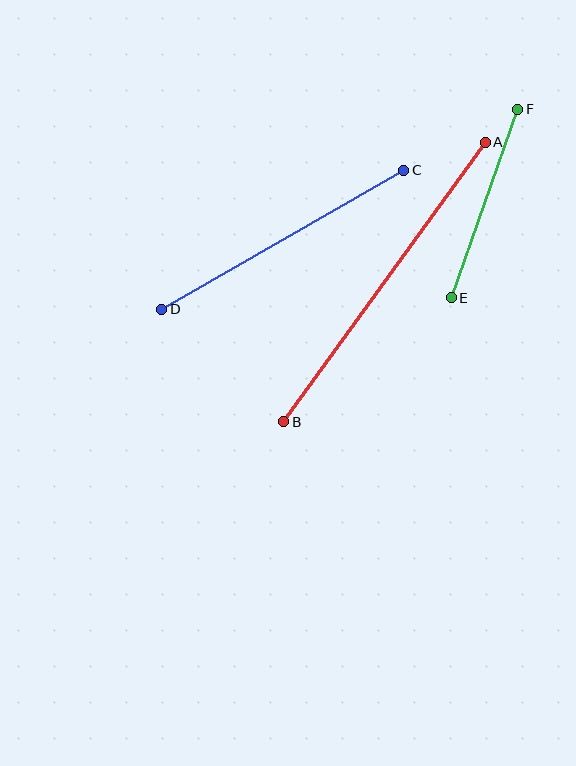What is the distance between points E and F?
The distance is approximately 200 pixels.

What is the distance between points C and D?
The distance is approximately 279 pixels.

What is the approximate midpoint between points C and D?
The midpoint is at approximately (283, 240) pixels.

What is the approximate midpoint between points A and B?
The midpoint is at approximately (385, 282) pixels.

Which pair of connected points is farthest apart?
Points A and B are farthest apart.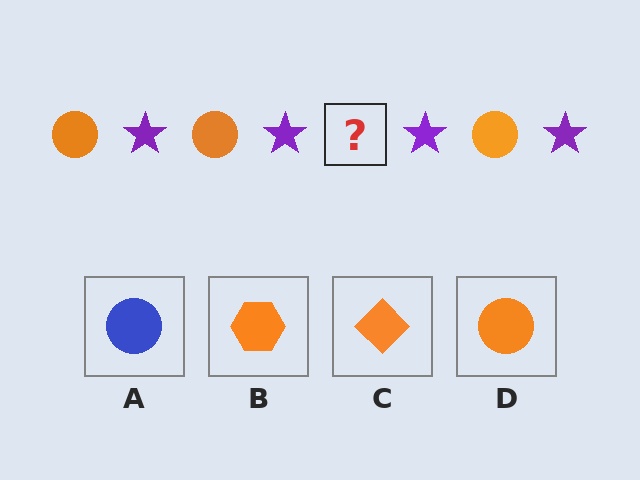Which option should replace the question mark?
Option D.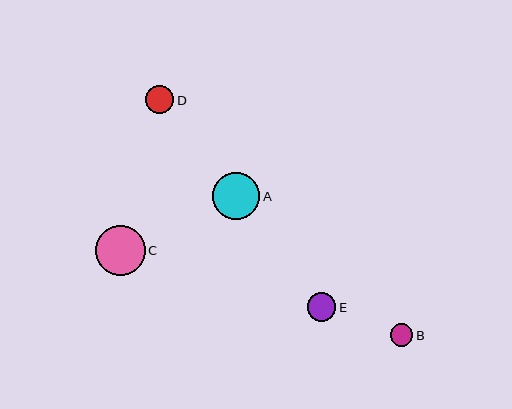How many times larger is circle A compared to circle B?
Circle A is approximately 2.1 times the size of circle B.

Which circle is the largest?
Circle C is the largest with a size of approximately 49 pixels.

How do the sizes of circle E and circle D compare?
Circle E and circle D are approximately the same size.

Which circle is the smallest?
Circle B is the smallest with a size of approximately 22 pixels.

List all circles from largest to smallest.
From largest to smallest: C, A, E, D, B.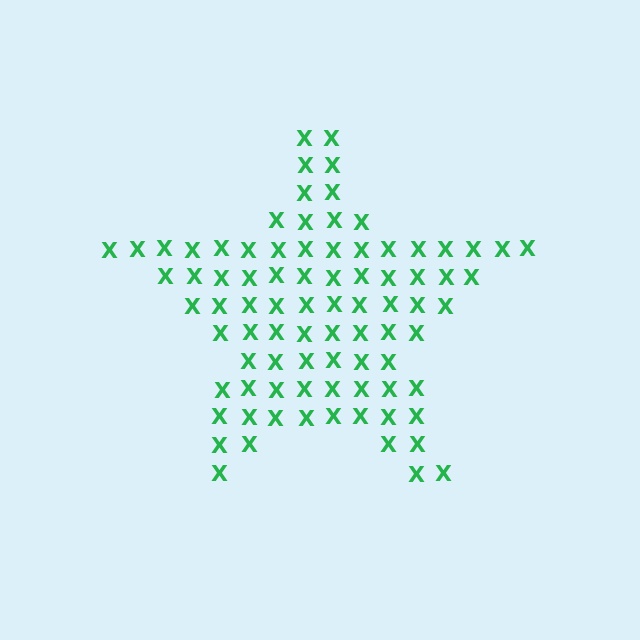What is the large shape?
The large shape is a star.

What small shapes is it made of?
It is made of small letter X's.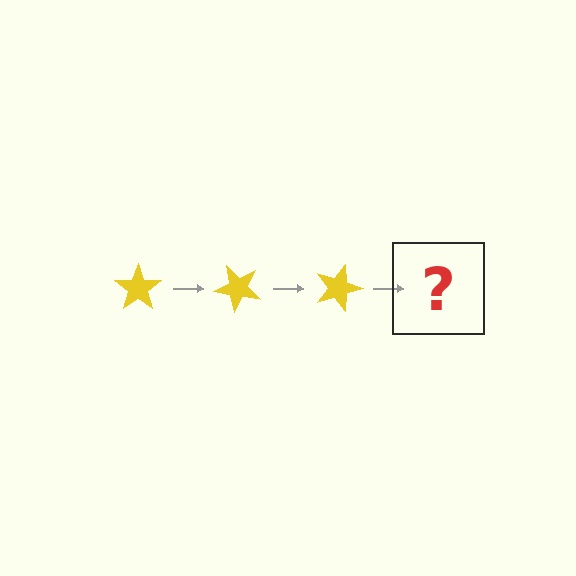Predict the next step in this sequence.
The next step is a yellow star rotated 135 degrees.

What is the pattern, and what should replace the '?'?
The pattern is that the star rotates 45 degrees each step. The '?' should be a yellow star rotated 135 degrees.